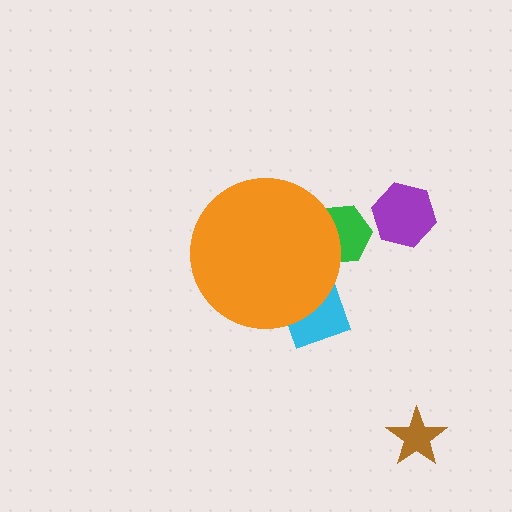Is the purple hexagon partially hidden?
No, the purple hexagon is fully visible.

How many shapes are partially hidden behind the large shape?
2 shapes are partially hidden.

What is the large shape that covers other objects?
An orange circle.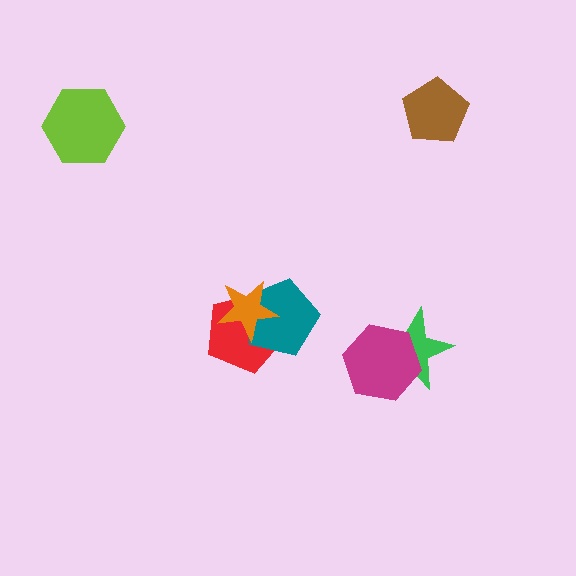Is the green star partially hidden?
Yes, it is partially covered by another shape.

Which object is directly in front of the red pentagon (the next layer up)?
The teal pentagon is directly in front of the red pentagon.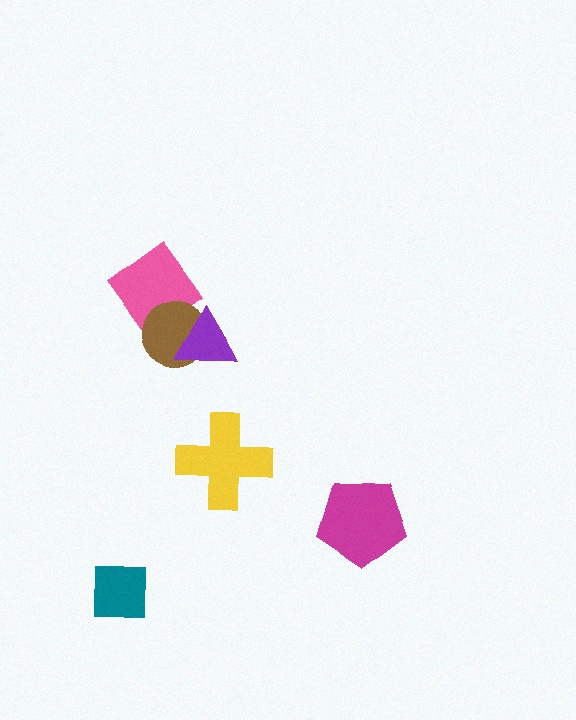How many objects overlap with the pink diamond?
2 objects overlap with the pink diamond.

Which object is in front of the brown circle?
The purple triangle is in front of the brown circle.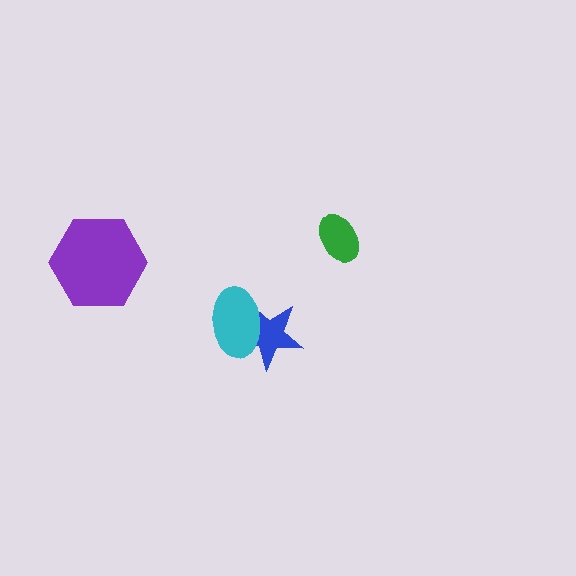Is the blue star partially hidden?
Yes, it is partially covered by another shape.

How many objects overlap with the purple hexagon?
0 objects overlap with the purple hexagon.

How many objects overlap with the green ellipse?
0 objects overlap with the green ellipse.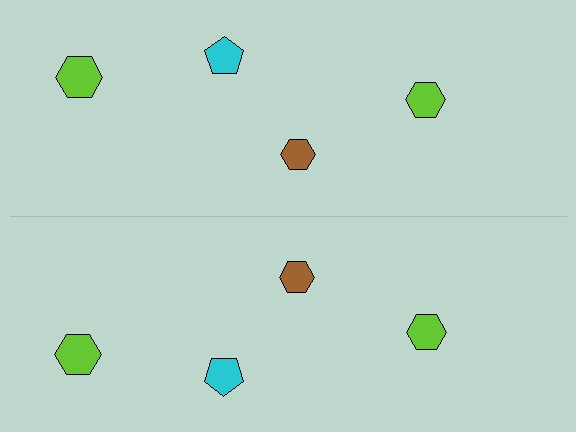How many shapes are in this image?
There are 8 shapes in this image.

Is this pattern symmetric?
Yes, this pattern has bilateral (reflection) symmetry.